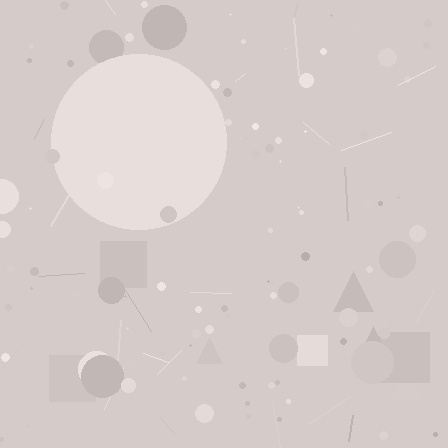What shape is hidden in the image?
A circle is hidden in the image.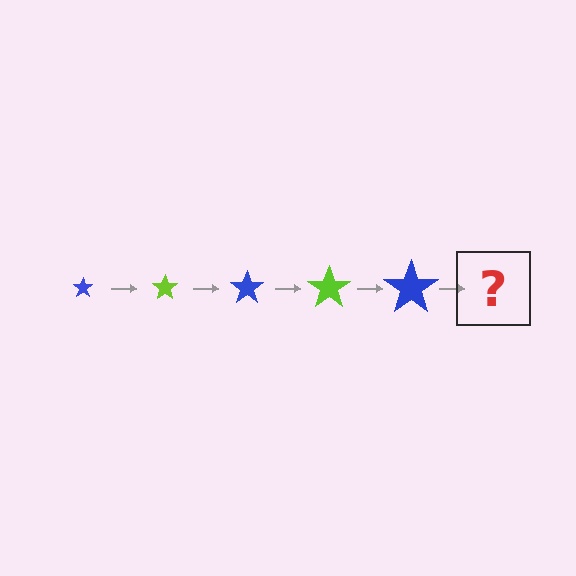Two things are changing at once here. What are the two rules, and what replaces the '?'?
The two rules are that the star grows larger each step and the color cycles through blue and lime. The '?' should be a lime star, larger than the previous one.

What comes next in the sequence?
The next element should be a lime star, larger than the previous one.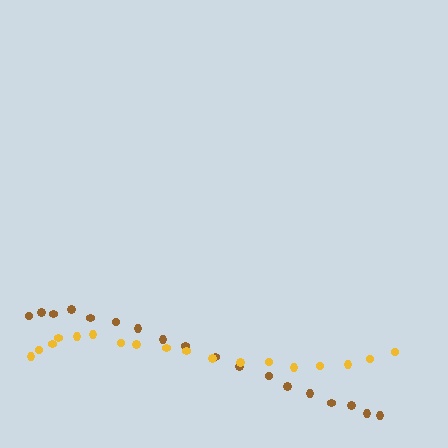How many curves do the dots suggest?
There are 2 distinct paths.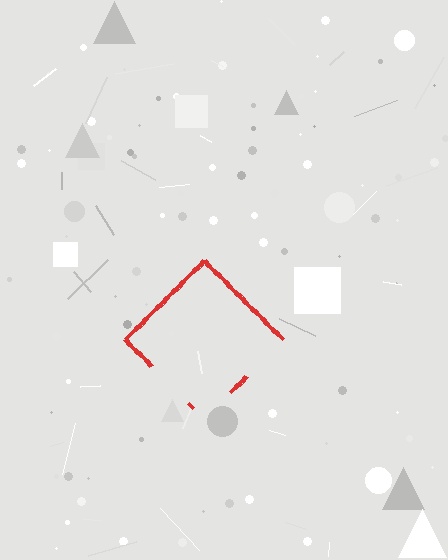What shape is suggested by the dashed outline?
The dashed outline suggests a diamond.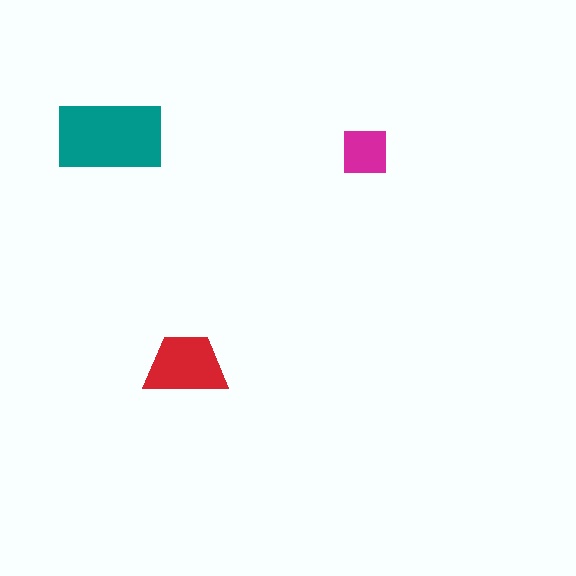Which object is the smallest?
The magenta square.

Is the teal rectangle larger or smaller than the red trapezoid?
Larger.